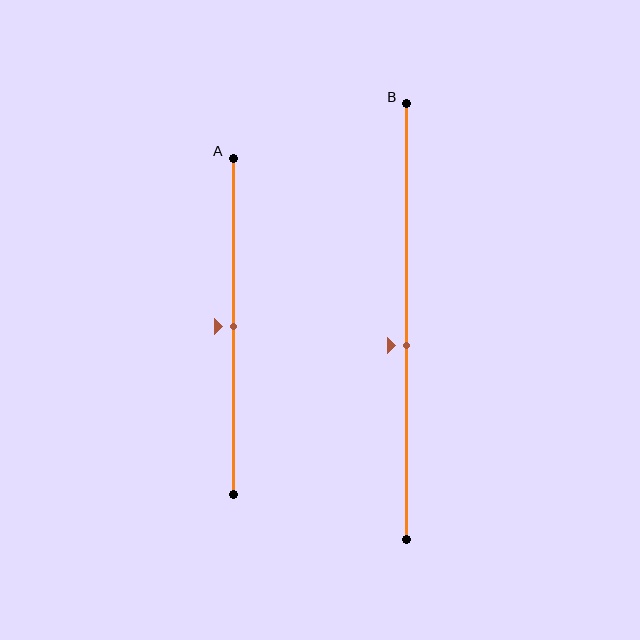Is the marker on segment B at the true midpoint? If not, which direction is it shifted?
No, the marker on segment B is shifted downward by about 6% of the segment length.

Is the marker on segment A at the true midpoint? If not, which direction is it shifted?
Yes, the marker on segment A is at the true midpoint.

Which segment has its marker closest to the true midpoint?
Segment A has its marker closest to the true midpoint.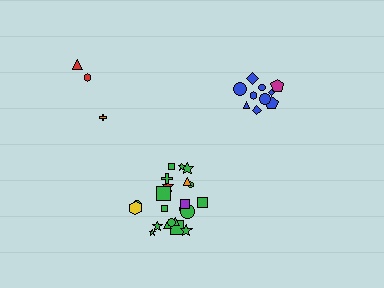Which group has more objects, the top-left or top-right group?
The top-right group.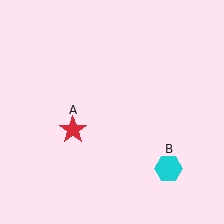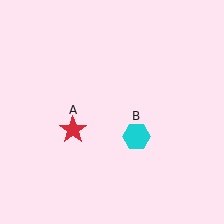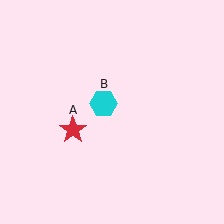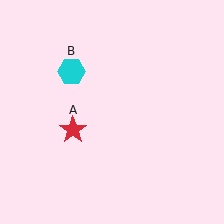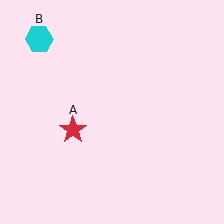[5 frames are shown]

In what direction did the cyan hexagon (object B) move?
The cyan hexagon (object B) moved up and to the left.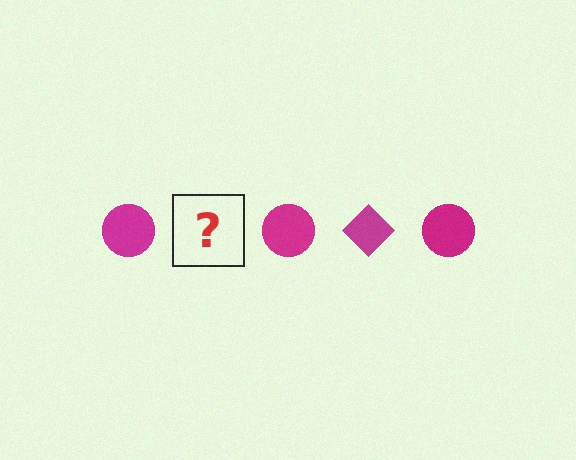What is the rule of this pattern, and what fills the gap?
The rule is that the pattern cycles through circle, diamond shapes in magenta. The gap should be filled with a magenta diamond.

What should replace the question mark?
The question mark should be replaced with a magenta diamond.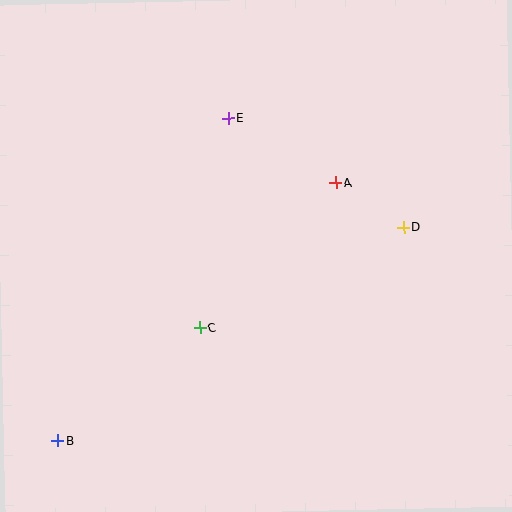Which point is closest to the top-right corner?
Point D is closest to the top-right corner.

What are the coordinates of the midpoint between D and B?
The midpoint between D and B is at (231, 334).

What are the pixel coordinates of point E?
Point E is at (228, 118).